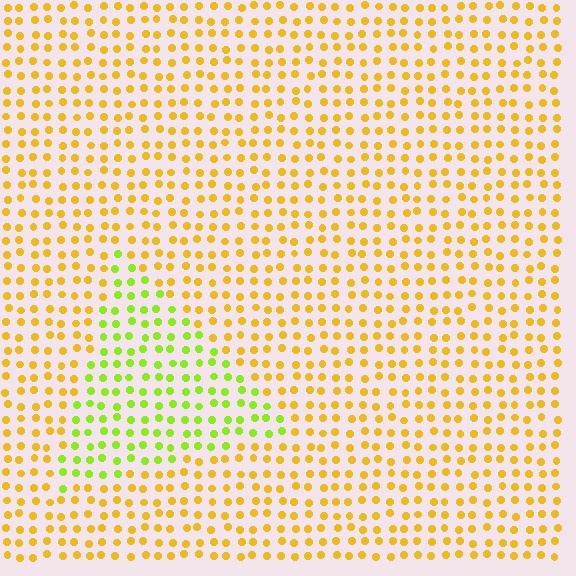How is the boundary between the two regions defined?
The boundary is defined purely by a slight shift in hue (about 43 degrees). Spacing, size, and orientation are identical on both sides.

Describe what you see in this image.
The image is filled with small yellow elements in a uniform arrangement. A triangle-shaped region is visible where the elements are tinted to a slightly different hue, forming a subtle color boundary.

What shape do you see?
I see a triangle.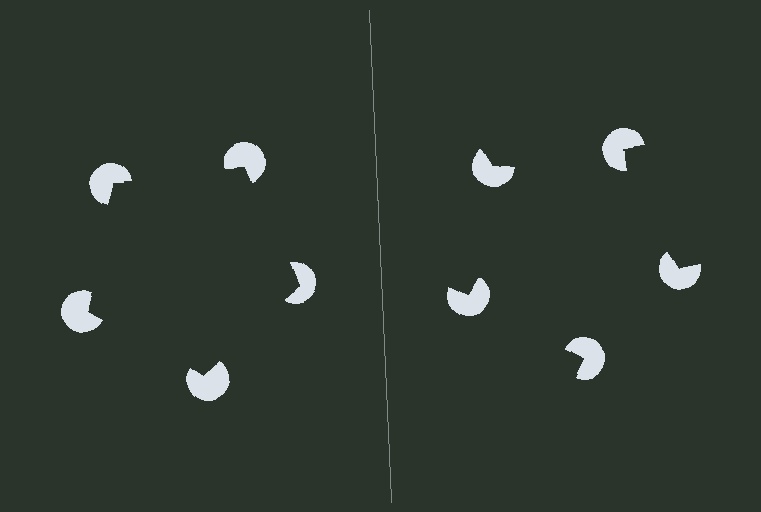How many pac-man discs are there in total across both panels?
10 — 5 on each side.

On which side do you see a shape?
An illusory pentagon appears on the left side. On the right side the wedge cuts are rotated, so no coherent shape forms.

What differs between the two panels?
The pac-man discs are positioned identically on both sides; only the wedge orientations differ. On the left they align to a pentagon; on the right they are misaligned.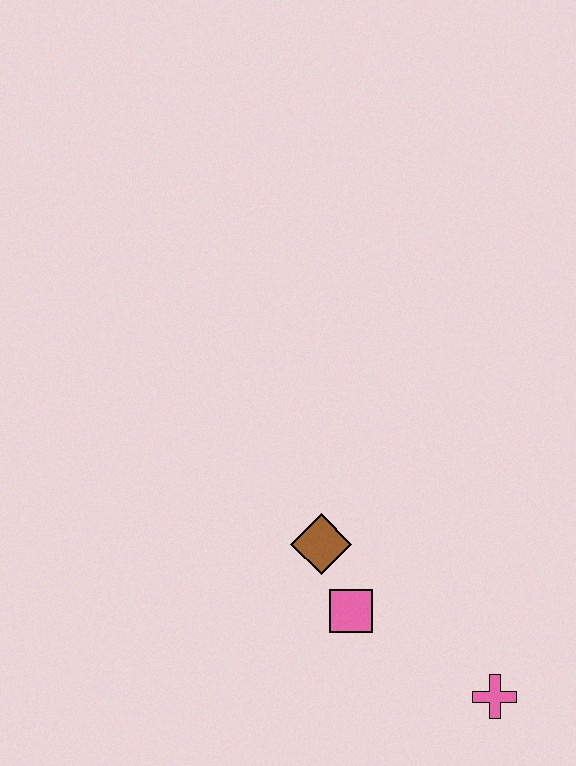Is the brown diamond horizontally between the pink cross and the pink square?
No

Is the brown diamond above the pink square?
Yes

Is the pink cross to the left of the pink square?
No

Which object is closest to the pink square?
The brown diamond is closest to the pink square.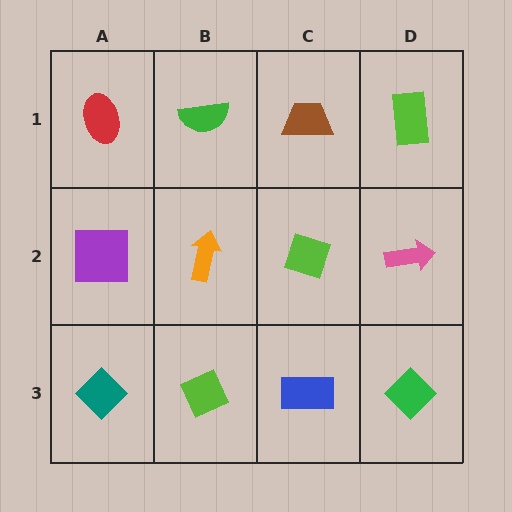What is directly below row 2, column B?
A lime diamond.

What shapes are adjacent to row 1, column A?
A purple square (row 2, column A), a green semicircle (row 1, column B).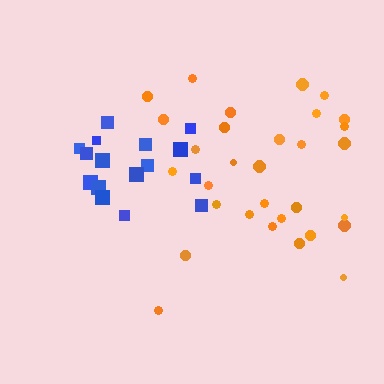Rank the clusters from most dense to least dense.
blue, orange.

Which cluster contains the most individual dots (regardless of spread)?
Orange (32).